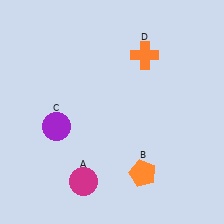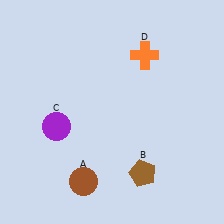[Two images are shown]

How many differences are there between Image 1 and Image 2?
There are 2 differences between the two images.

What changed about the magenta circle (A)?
In Image 1, A is magenta. In Image 2, it changed to brown.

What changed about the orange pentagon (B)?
In Image 1, B is orange. In Image 2, it changed to brown.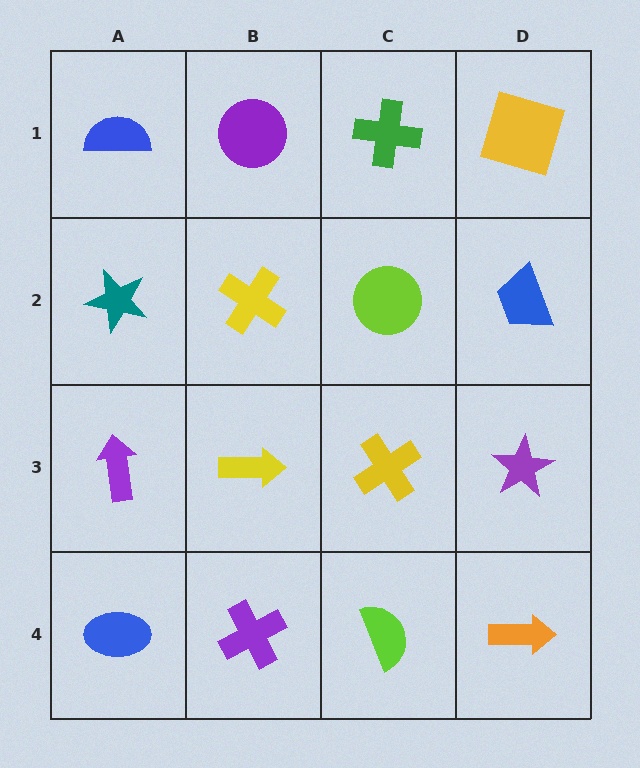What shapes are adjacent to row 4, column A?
A purple arrow (row 3, column A), a purple cross (row 4, column B).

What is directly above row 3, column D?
A blue trapezoid.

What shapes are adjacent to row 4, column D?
A purple star (row 3, column D), a lime semicircle (row 4, column C).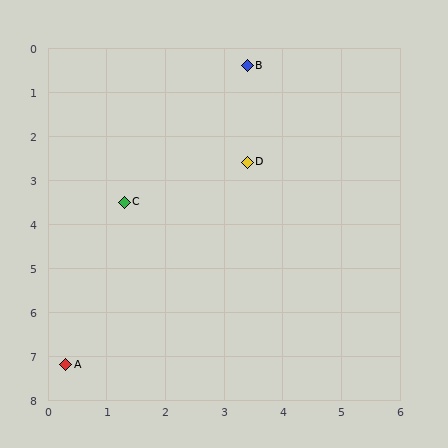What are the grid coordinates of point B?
Point B is at approximately (3.4, 0.4).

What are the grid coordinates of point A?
Point A is at approximately (0.3, 7.2).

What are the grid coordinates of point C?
Point C is at approximately (1.3, 3.5).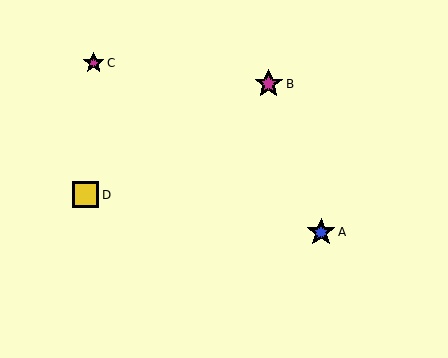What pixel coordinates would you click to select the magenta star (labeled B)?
Click at (269, 84) to select the magenta star B.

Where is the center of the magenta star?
The center of the magenta star is at (269, 84).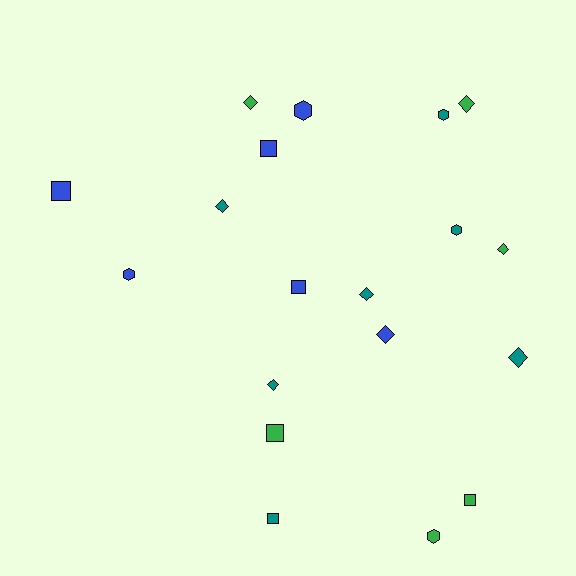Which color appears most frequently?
Teal, with 7 objects.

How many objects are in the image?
There are 19 objects.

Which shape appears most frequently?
Diamond, with 8 objects.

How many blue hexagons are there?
There are 2 blue hexagons.